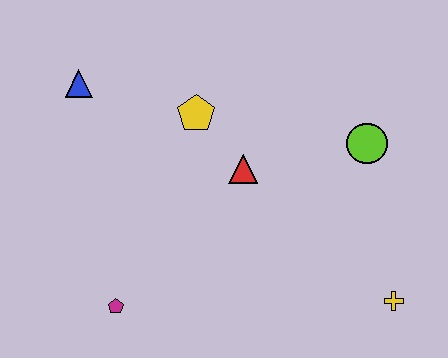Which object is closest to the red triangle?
The yellow pentagon is closest to the red triangle.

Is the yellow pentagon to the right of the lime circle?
No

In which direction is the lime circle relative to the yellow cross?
The lime circle is above the yellow cross.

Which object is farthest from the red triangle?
The yellow cross is farthest from the red triangle.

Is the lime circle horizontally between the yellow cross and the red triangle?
Yes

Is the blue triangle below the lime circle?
No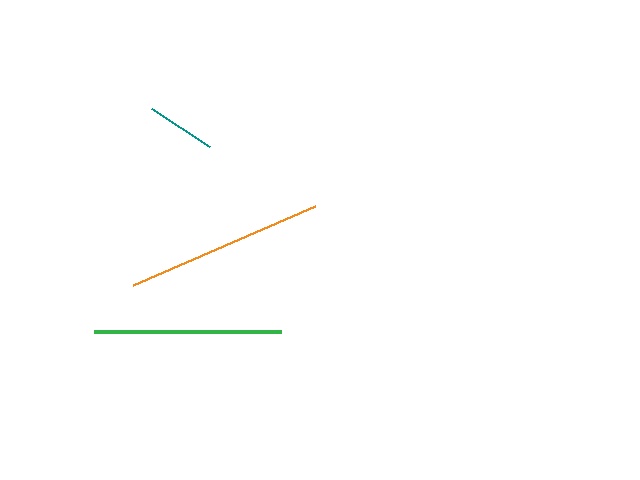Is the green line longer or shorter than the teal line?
The green line is longer than the teal line.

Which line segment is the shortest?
The teal line is the shortest at approximately 69 pixels.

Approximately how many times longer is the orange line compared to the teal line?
The orange line is approximately 2.9 times the length of the teal line.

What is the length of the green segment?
The green segment is approximately 187 pixels long.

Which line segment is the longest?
The orange line is the longest at approximately 199 pixels.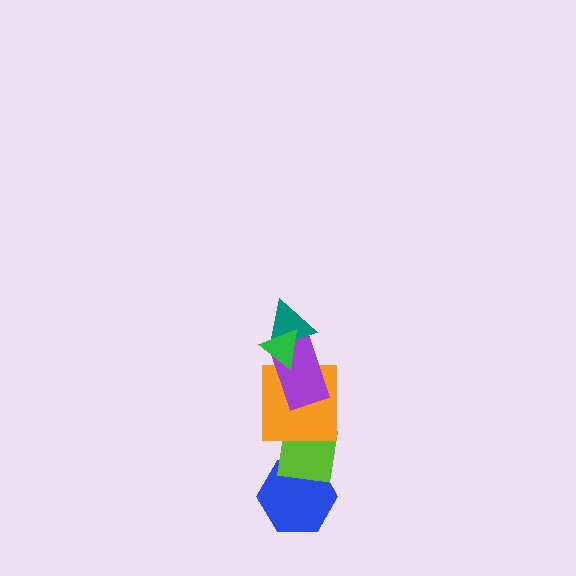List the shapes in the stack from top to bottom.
From top to bottom: the green triangle, the teal triangle, the purple rectangle, the orange square, the lime square, the blue hexagon.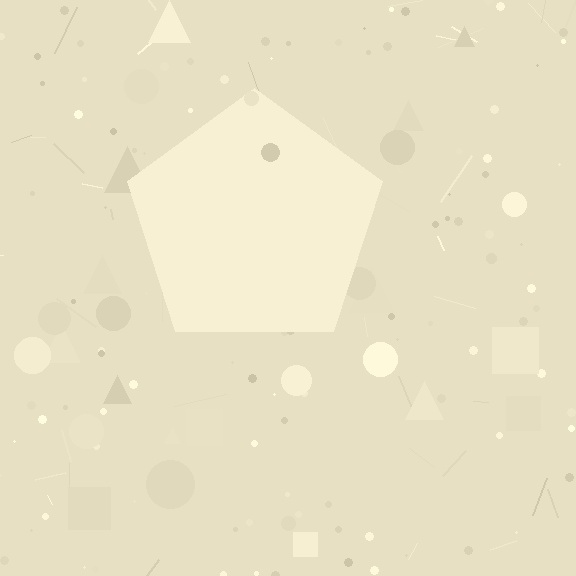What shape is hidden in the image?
A pentagon is hidden in the image.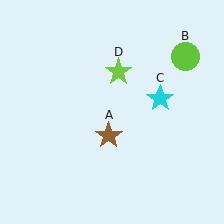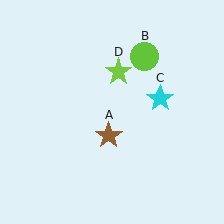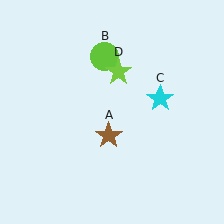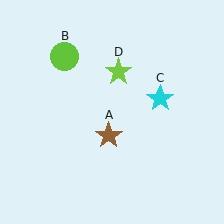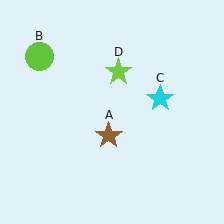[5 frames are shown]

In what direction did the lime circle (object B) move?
The lime circle (object B) moved left.